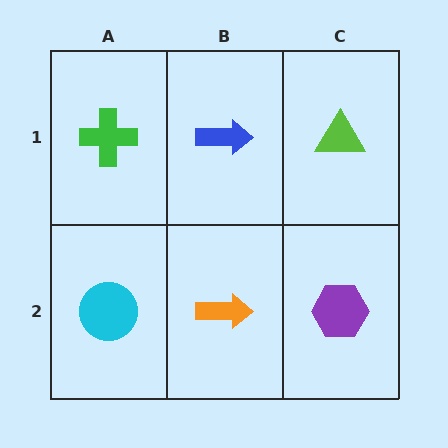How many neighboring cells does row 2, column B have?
3.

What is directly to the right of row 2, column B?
A purple hexagon.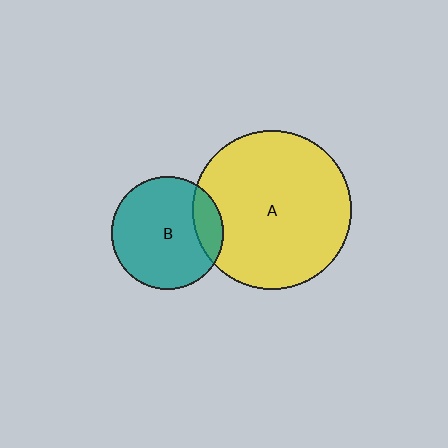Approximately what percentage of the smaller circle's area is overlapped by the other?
Approximately 15%.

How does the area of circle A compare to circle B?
Approximately 2.0 times.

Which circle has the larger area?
Circle A (yellow).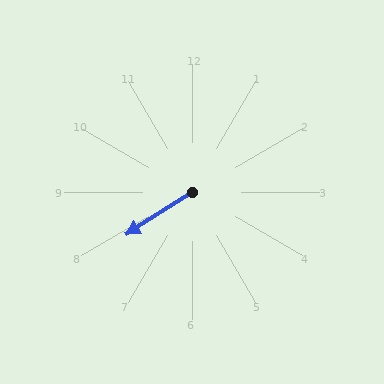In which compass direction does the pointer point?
Southwest.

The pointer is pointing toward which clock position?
Roughly 8 o'clock.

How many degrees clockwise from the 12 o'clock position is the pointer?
Approximately 237 degrees.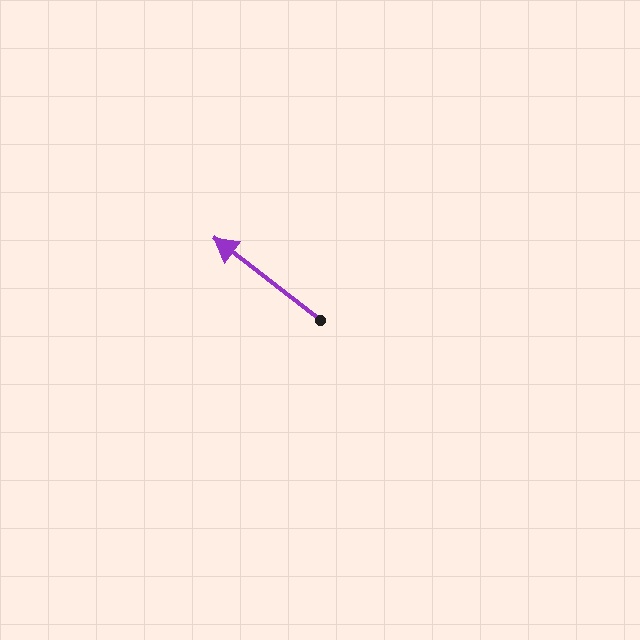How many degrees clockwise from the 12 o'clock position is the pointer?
Approximately 308 degrees.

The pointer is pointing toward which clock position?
Roughly 10 o'clock.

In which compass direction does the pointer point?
Northwest.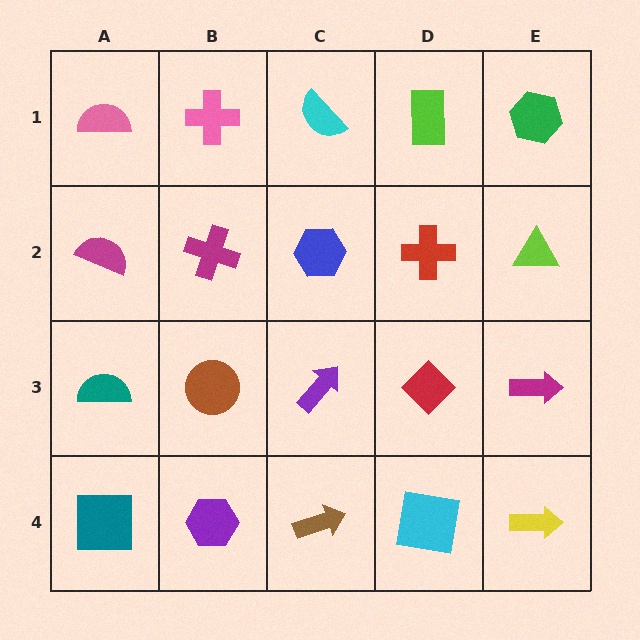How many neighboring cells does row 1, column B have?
3.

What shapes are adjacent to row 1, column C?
A blue hexagon (row 2, column C), a pink cross (row 1, column B), a lime rectangle (row 1, column D).